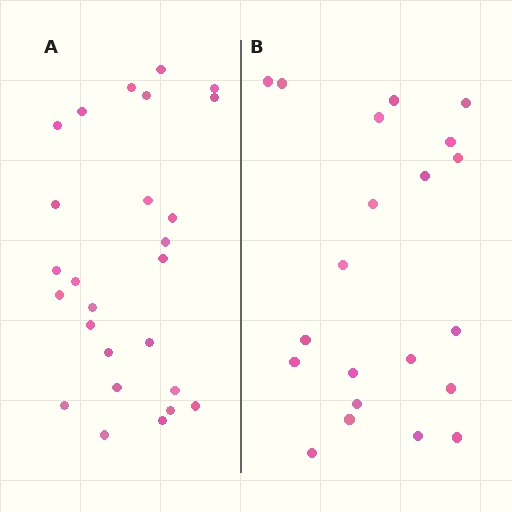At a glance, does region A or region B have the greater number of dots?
Region A (the left region) has more dots.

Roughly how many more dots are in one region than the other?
Region A has about 5 more dots than region B.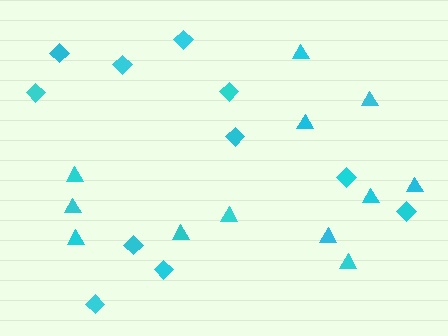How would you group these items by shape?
There are 2 groups: one group of diamonds (11) and one group of triangles (12).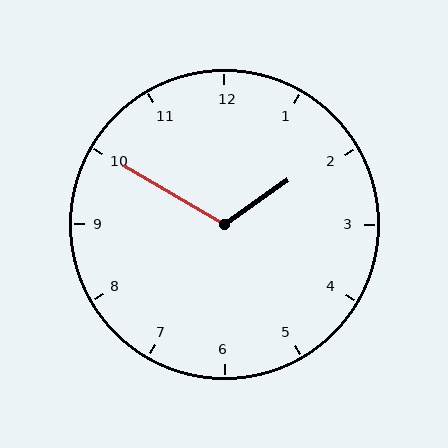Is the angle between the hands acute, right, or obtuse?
It is obtuse.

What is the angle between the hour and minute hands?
Approximately 115 degrees.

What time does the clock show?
1:50.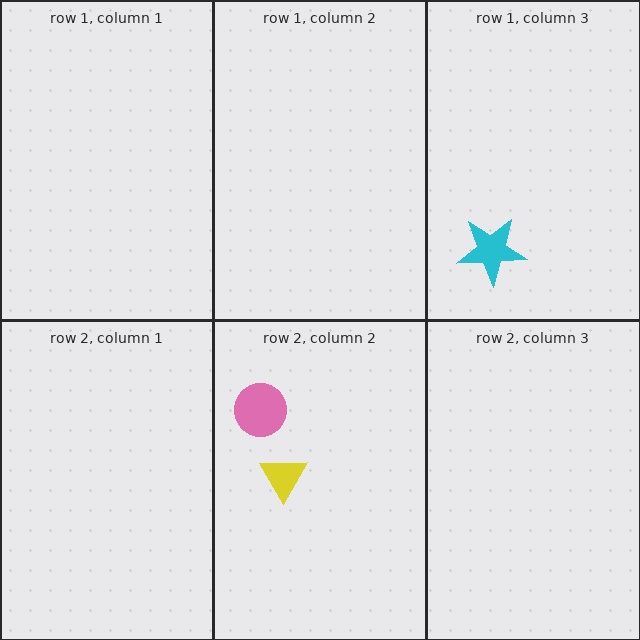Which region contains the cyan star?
The row 1, column 3 region.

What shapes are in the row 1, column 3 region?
The cyan star.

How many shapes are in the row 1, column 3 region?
1.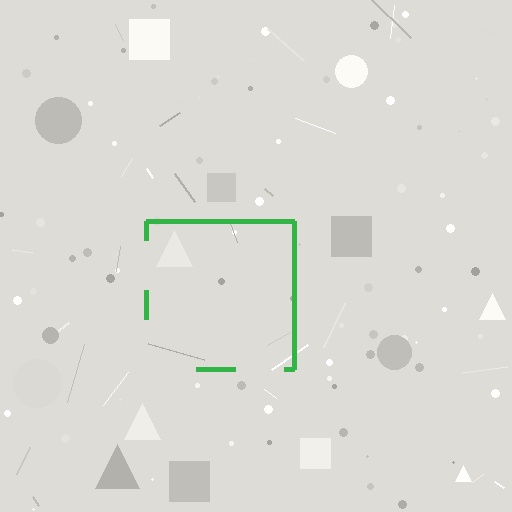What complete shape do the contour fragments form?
The contour fragments form a square.